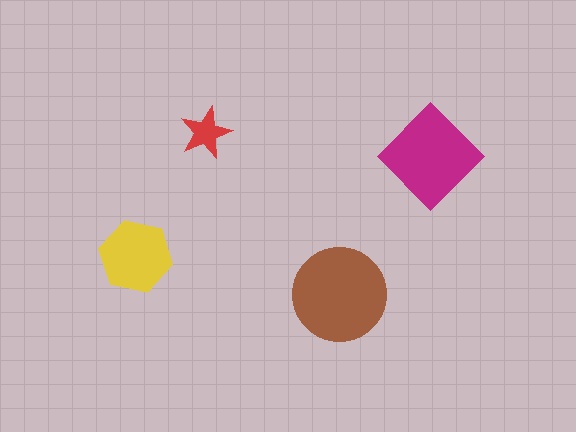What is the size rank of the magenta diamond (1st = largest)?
2nd.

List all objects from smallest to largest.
The red star, the yellow hexagon, the magenta diamond, the brown circle.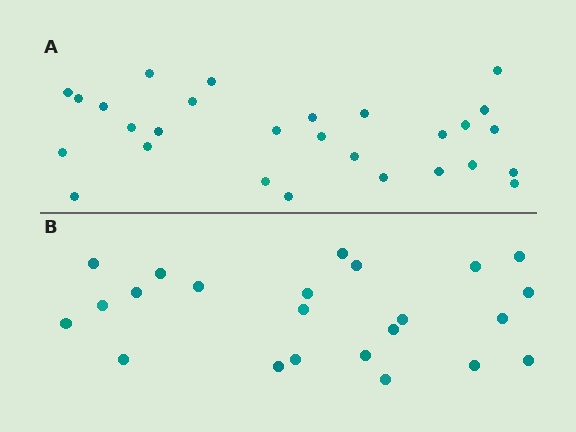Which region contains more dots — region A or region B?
Region A (the top region) has more dots.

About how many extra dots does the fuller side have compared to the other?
Region A has about 5 more dots than region B.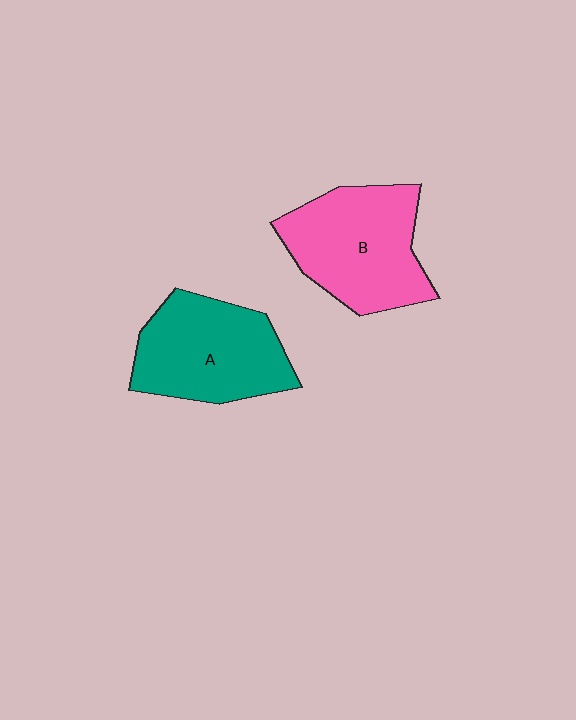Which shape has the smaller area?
Shape A (teal).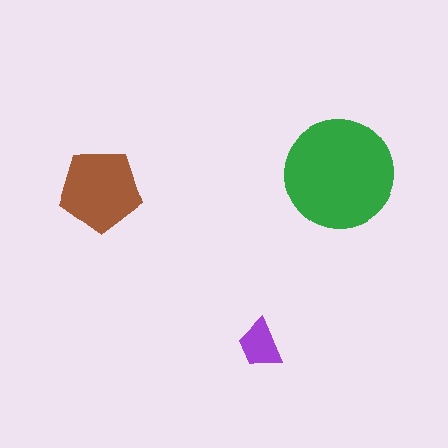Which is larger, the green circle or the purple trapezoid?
The green circle.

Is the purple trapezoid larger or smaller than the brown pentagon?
Smaller.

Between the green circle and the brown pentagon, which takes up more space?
The green circle.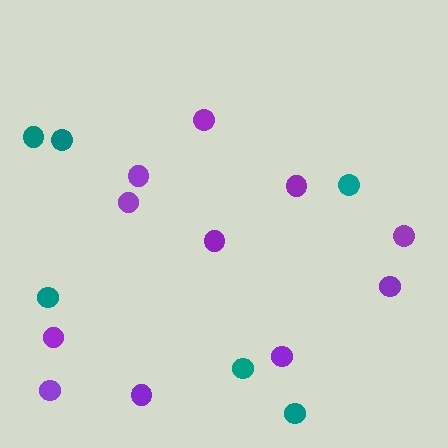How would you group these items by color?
There are 2 groups: one group of teal circles (6) and one group of purple circles (11).